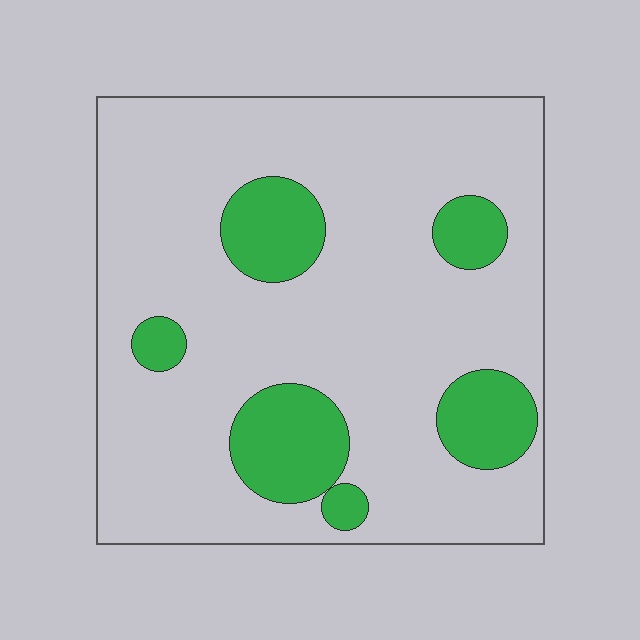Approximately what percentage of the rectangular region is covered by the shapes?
Approximately 20%.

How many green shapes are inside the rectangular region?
6.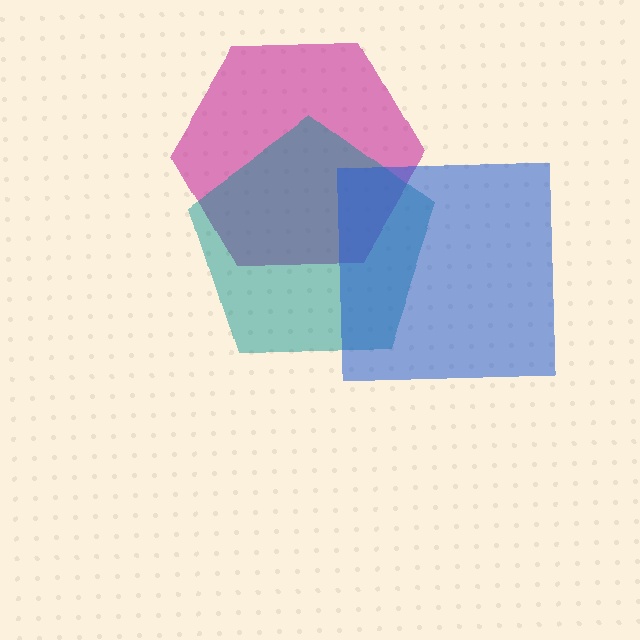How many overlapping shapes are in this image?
There are 3 overlapping shapes in the image.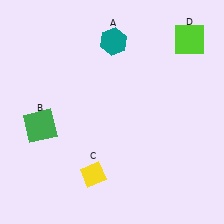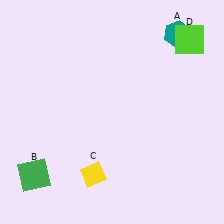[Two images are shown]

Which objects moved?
The objects that moved are: the teal hexagon (A), the green square (B).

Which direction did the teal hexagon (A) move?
The teal hexagon (A) moved right.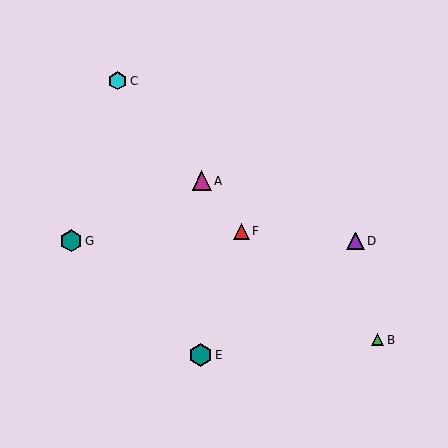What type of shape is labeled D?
Shape D is a purple triangle.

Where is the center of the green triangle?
The center of the green triangle is at (378, 340).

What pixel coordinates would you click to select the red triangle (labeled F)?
Click at (241, 231) to select the red triangle F.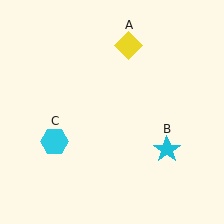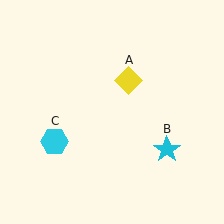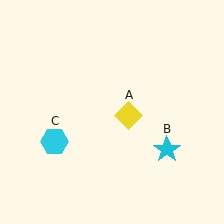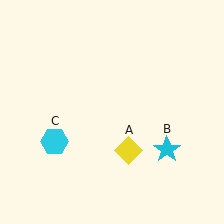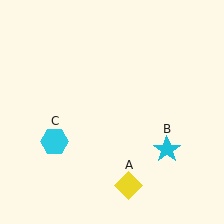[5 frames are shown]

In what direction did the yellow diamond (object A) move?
The yellow diamond (object A) moved down.